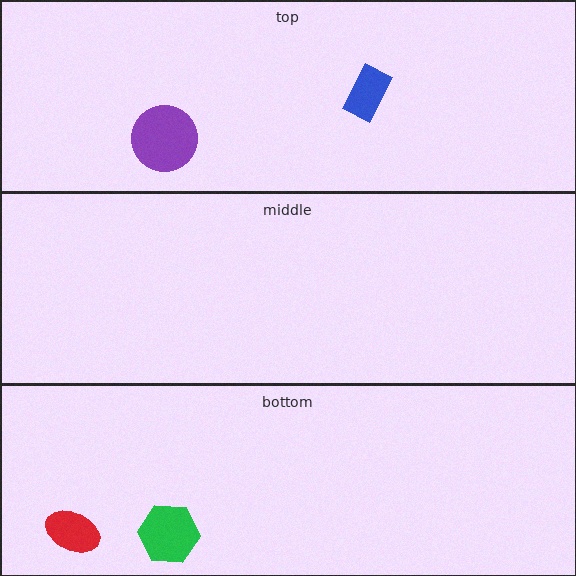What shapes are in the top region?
The blue rectangle, the purple circle.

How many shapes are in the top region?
2.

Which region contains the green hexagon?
The bottom region.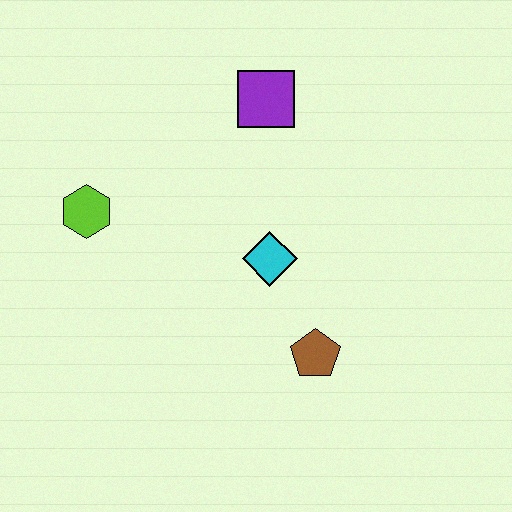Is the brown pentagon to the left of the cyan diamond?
No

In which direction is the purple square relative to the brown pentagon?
The purple square is above the brown pentagon.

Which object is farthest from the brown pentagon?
The lime hexagon is farthest from the brown pentagon.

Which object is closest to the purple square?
The cyan diamond is closest to the purple square.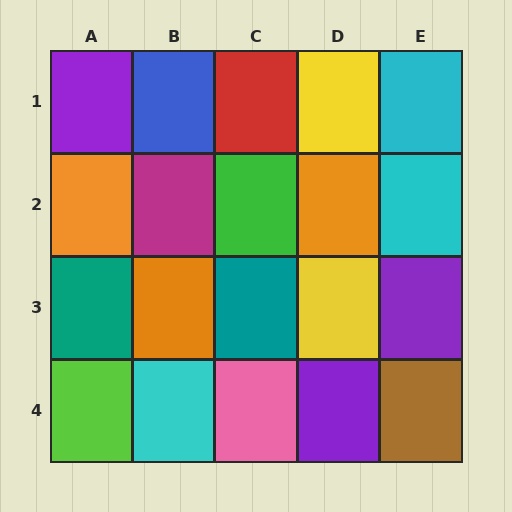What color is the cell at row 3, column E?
Purple.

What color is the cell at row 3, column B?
Orange.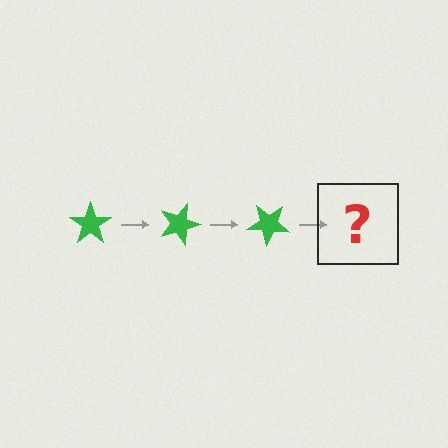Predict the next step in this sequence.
The next step is a green star rotated 60 degrees.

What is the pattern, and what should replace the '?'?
The pattern is that the star rotates 20 degrees each step. The '?' should be a green star rotated 60 degrees.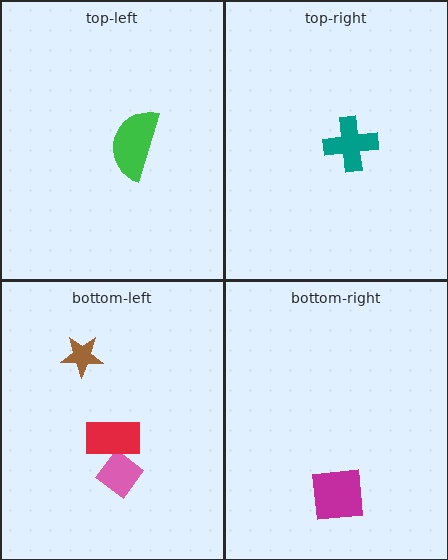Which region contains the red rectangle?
The bottom-left region.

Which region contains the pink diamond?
The bottom-left region.